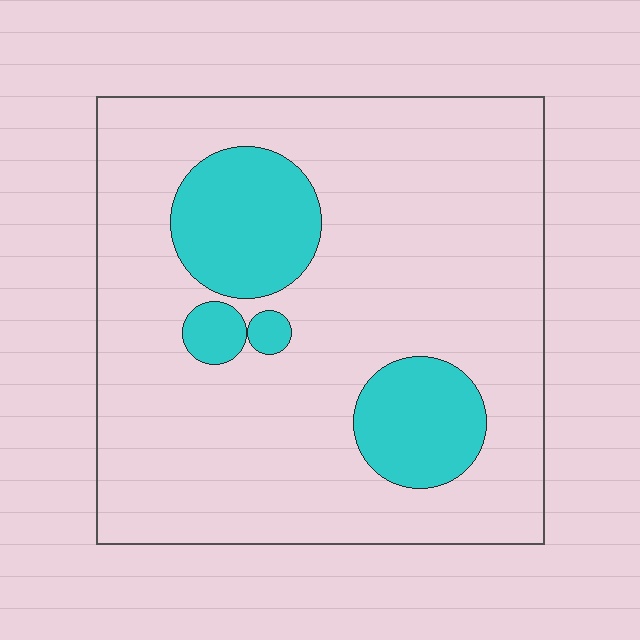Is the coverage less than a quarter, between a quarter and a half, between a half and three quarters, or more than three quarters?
Less than a quarter.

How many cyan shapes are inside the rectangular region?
4.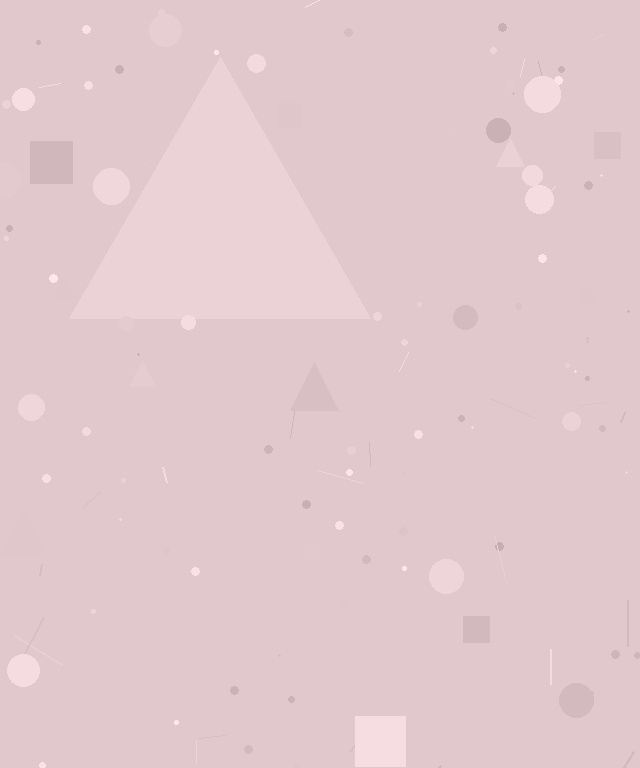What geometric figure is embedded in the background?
A triangle is embedded in the background.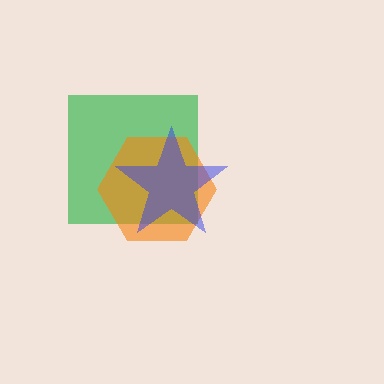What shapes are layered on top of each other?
The layered shapes are: a green square, an orange hexagon, a blue star.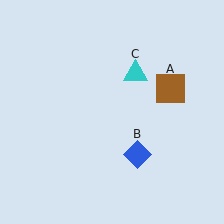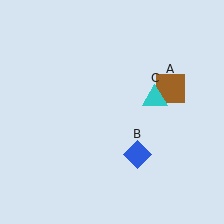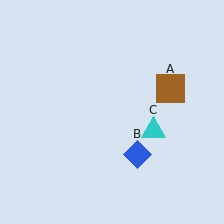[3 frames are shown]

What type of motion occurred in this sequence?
The cyan triangle (object C) rotated clockwise around the center of the scene.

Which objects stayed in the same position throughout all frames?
Brown square (object A) and blue diamond (object B) remained stationary.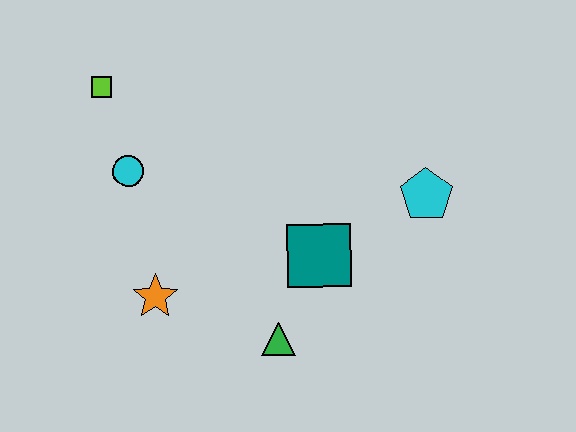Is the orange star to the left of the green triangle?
Yes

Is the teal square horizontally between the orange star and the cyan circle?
No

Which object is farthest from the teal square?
The lime square is farthest from the teal square.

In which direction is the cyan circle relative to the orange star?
The cyan circle is above the orange star.